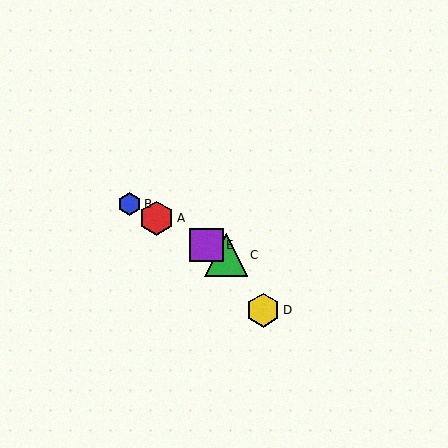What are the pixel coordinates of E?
Object E is at (207, 245).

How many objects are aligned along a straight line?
4 objects (A, B, C, E) are aligned along a straight line.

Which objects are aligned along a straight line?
Objects A, B, C, E are aligned along a straight line.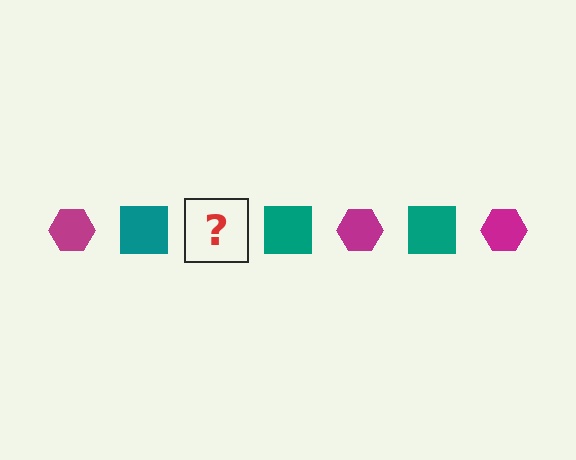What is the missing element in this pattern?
The missing element is a magenta hexagon.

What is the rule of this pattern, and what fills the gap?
The rule is that the pattern alternates between magenta hexagon and teal square. The gap should be filled with a magenta hexagon.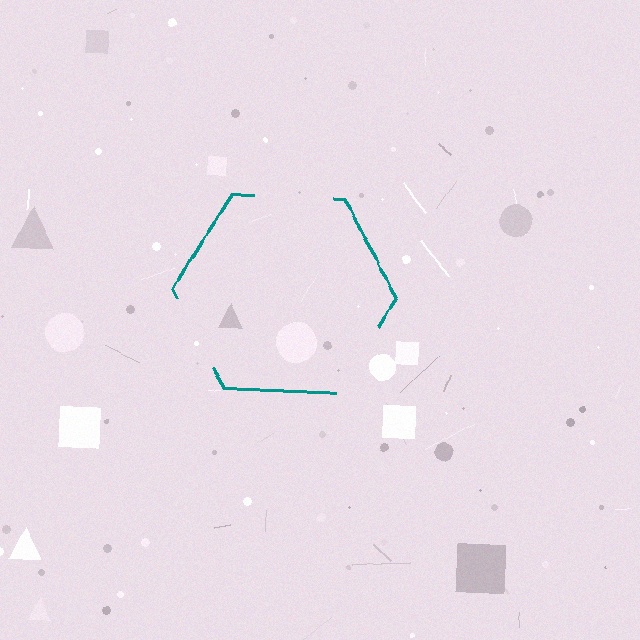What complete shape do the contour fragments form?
The contour fragments form a hexagon.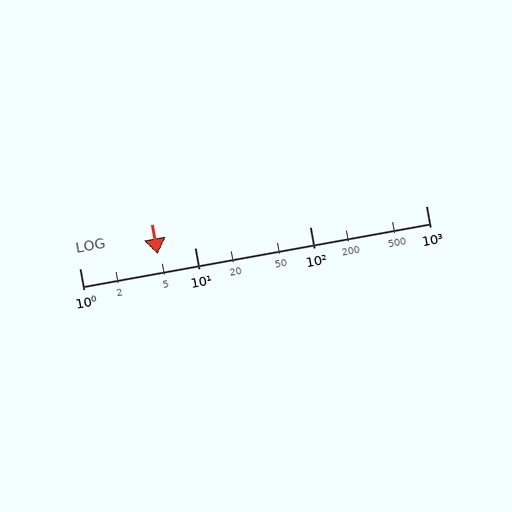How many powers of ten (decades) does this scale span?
The scale spans 3 decades, from 1 to 1000.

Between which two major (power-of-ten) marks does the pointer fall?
The pointer is between 1 and 10.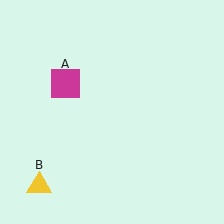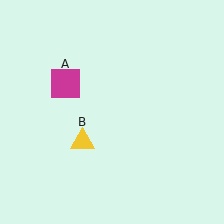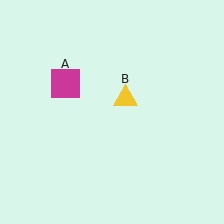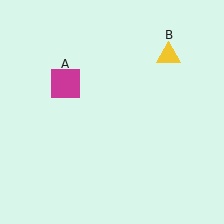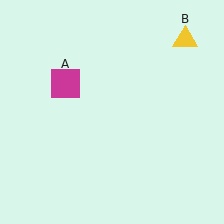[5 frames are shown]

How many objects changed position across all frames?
1 object changed position: yellow triangle (object B).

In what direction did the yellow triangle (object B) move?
The yellow triangle (object B) moved up and to the right.